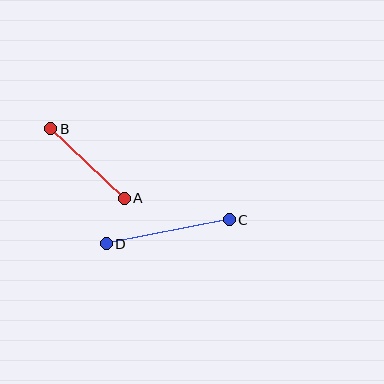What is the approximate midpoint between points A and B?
The midpoint is at approximately (87, 164) pixels.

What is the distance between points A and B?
The distance is approximately 101 pixels.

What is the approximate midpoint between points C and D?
The midpoint is at approximately (168, 232) pixels.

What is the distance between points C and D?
The distance is approximately 125 pixels.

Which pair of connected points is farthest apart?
Points C and D are farthest apart.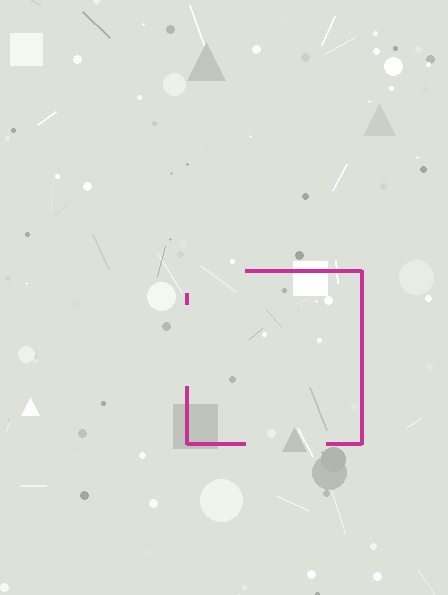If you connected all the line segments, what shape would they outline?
They would outline a square.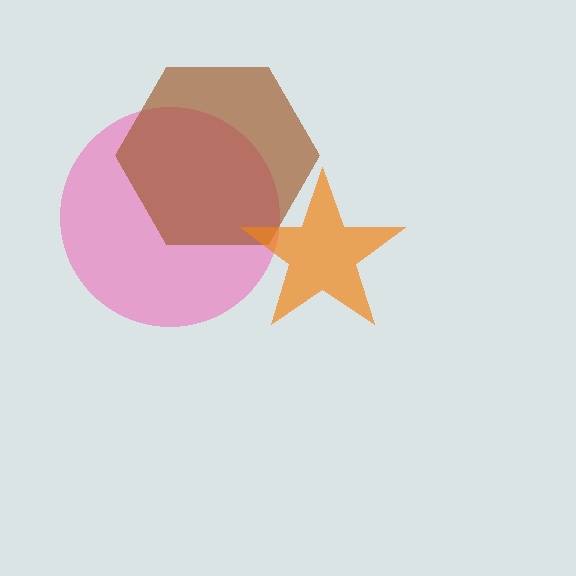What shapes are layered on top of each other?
The layered shapes are: a pink circle, a brown hexagon, an orange star.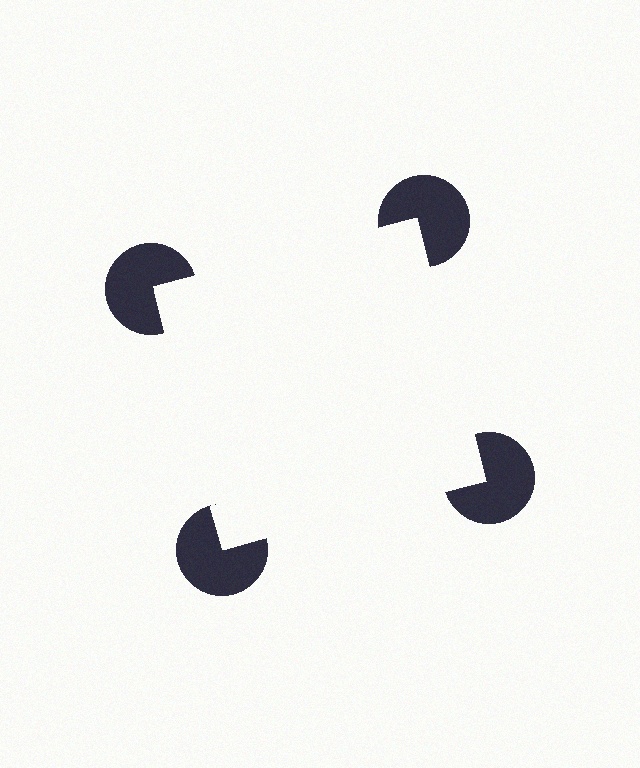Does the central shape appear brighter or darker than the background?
It typically appears slightly brighter than the background, even though no actual brightness change is drawn.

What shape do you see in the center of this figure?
An illusory square — its edges are inferred from the aligned wedge cuts in the pac-man discs, not physically drawn.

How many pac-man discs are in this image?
There are 4 — one at each vertex of the illusory square.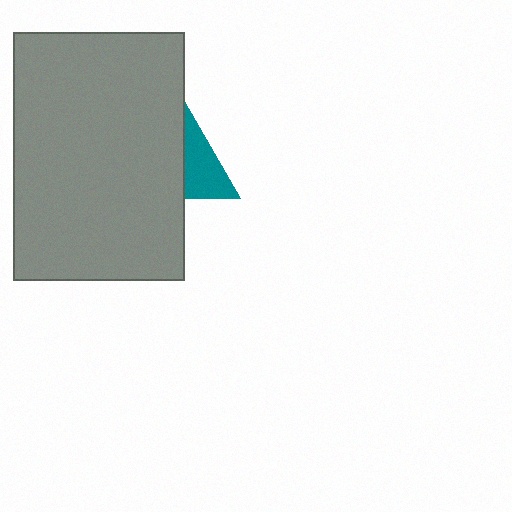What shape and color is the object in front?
The object in front is a gray rectangle.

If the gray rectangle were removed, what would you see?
You would see the complete teal triangle.